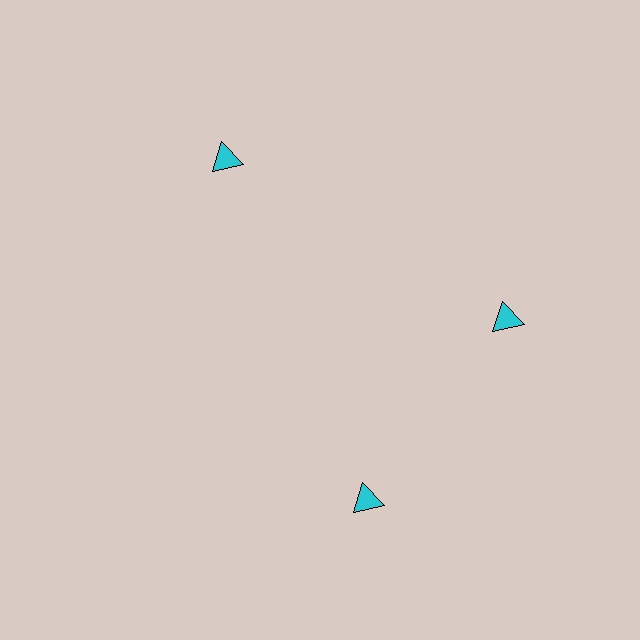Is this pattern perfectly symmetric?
No. The 3 cyan triangles are arranged in a ring, but one element near the 7 o'clock position is rotated out of alignment along the ring, breaking the 3-fold rotational symmetry.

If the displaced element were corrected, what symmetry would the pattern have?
It would have 3-fold rotational symmetry — the pattern would map onto itself every 120 degrees.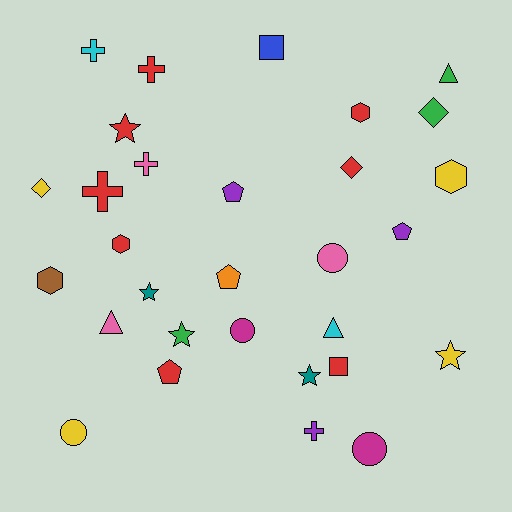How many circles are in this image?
There are 4 circles.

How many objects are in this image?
There are 30 objects.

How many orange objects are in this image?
There is 1 orange object.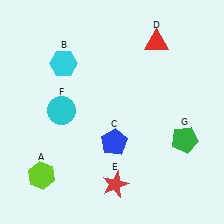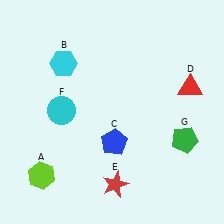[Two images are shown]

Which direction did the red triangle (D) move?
The red triangle (D) moved down.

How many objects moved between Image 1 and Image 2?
1 object moved between the two images.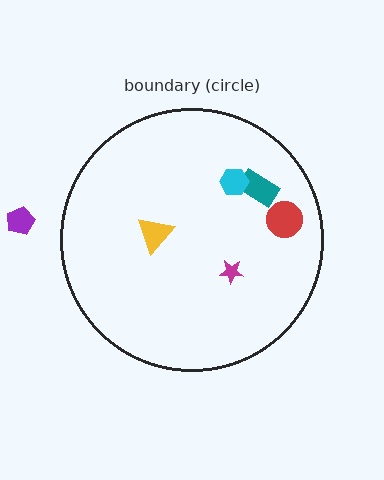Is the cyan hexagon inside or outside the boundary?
Inside.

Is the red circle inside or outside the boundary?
Inside.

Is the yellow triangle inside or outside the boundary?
Inside.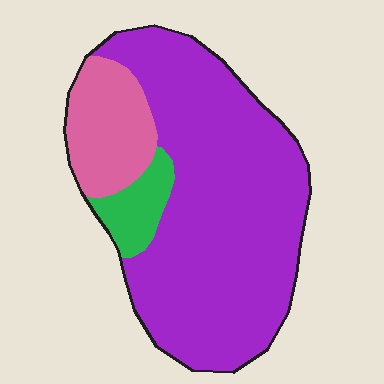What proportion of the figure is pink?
Pink covers around 15% of the figure.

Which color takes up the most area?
Purple, at roughly 75%.